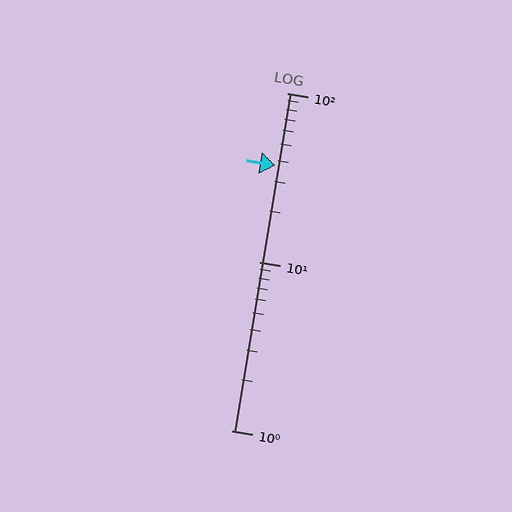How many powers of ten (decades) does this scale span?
The scale spans 2 decades, from 1 to 100.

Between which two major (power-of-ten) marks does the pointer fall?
The pointer is between 10 and 100.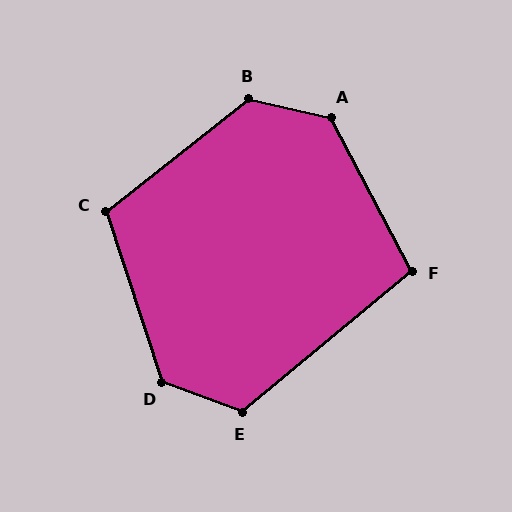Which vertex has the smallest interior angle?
F, at approximately 102 degrees.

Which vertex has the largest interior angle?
A, at approximately 131 degrees.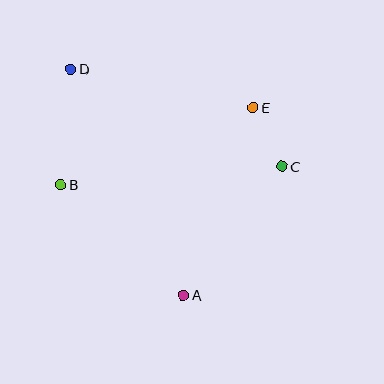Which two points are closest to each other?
Points C and E are closest to each other.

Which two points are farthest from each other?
Points A and D are farthest from each other.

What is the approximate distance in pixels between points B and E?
The distance between B and E is approximately 207 pixels.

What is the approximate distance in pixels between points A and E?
The distance between A and E is approximately 200 pixels.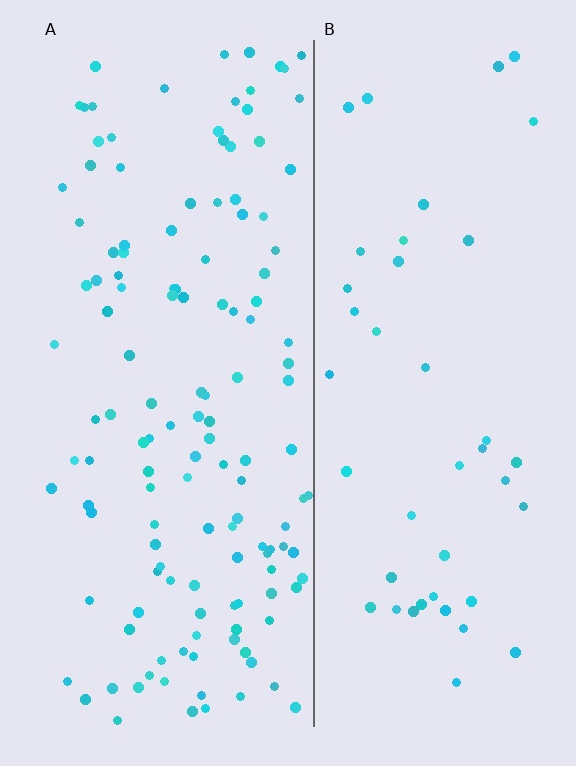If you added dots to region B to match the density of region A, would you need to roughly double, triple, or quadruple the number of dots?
Approximately triple.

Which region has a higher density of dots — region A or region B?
A (the left).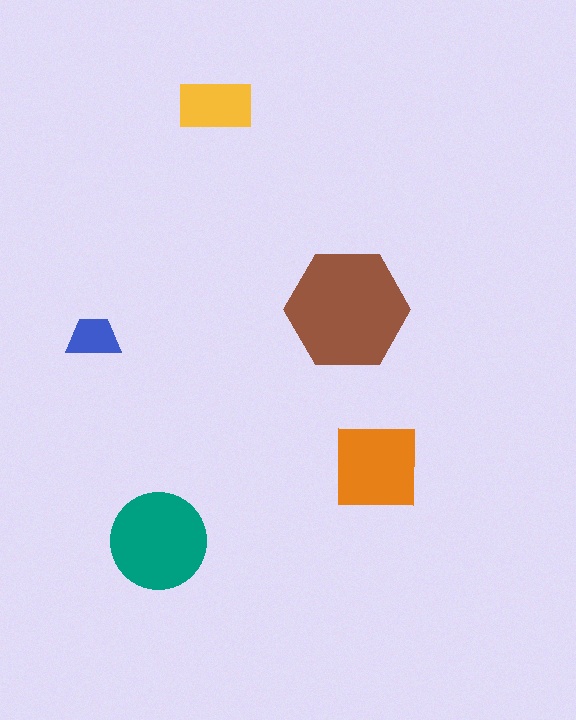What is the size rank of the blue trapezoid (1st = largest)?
5th.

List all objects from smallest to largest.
The blue trapezoid, the yellow rectangle, the orange square, the teal circle, the brown hexagon.